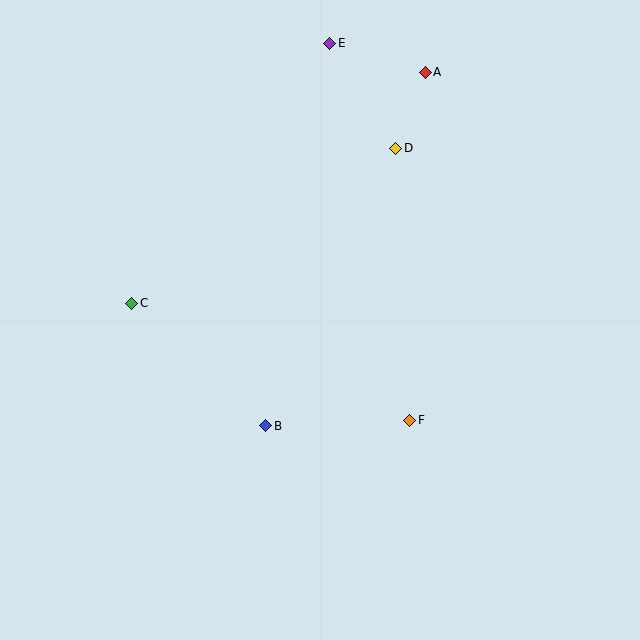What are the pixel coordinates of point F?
Point F is at (410, 420).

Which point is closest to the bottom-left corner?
Point B is closest to the bottom-left corner.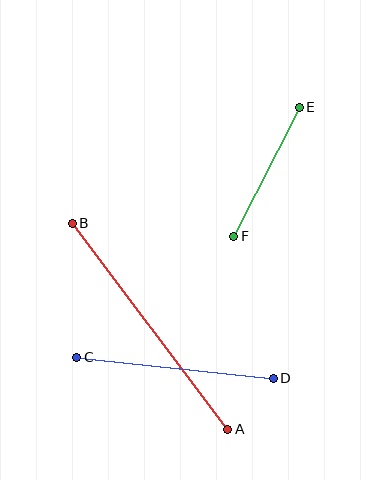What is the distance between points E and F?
The distance is approximately 145 pixels.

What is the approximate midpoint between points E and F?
The midpoint is at approximately (266, 172) pixels.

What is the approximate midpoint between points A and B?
The midpoint is at approximately (150, 326) pixels.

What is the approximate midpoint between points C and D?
The midpoint is at approximately (175, 368) pixels.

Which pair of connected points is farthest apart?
Points A and B are farthest apart.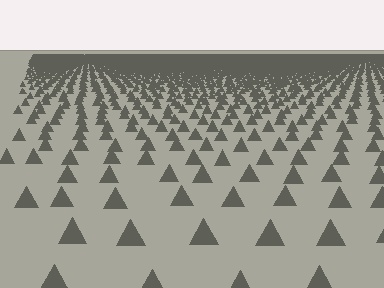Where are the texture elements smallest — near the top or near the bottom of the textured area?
Near the top.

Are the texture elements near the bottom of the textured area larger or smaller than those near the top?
Larger. Near the bottom, elements are closer to the viewer and appear at a bigger on-screen size.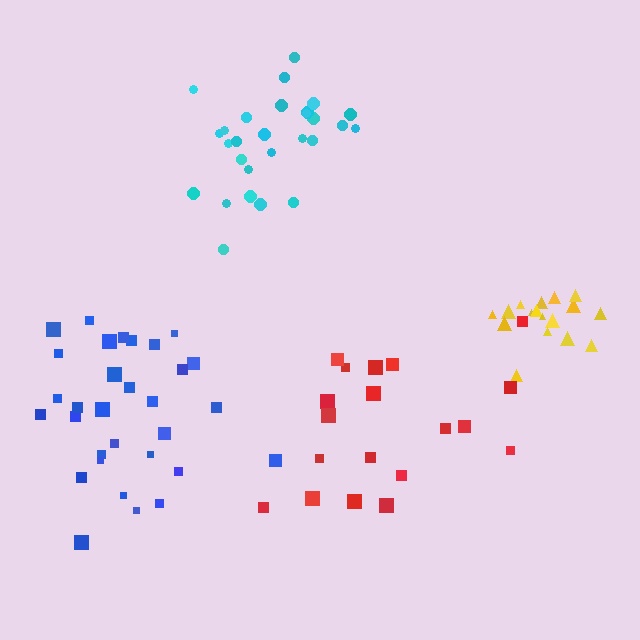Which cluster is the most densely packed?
Yellow.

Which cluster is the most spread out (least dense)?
Red.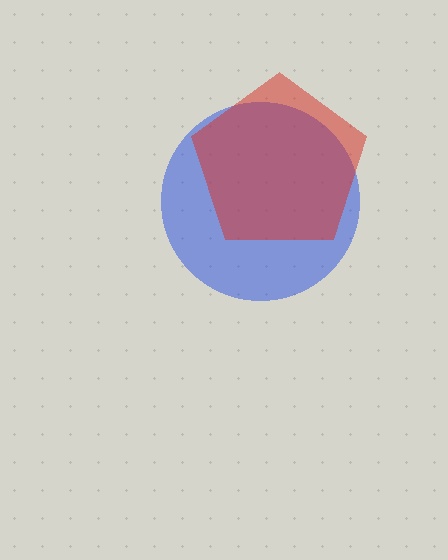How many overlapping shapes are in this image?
There are 2 overlapping shapes in the image.